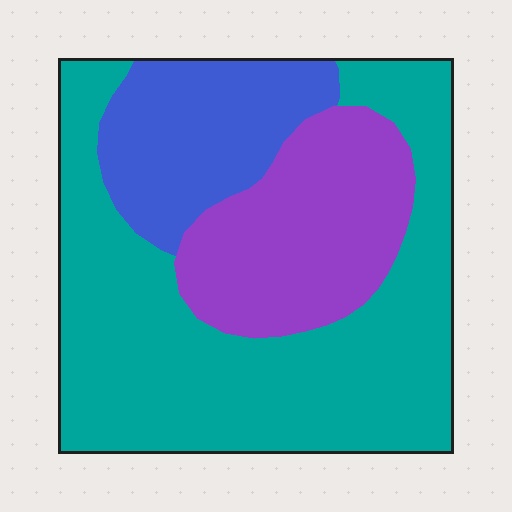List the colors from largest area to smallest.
From largest to smallest: teal, purple, blue.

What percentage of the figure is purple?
Purple covers 24% of the figure.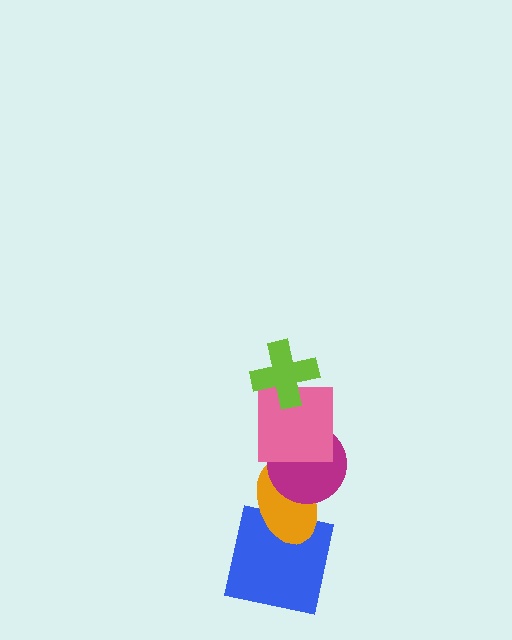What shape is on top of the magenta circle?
The pink square is on top of the magenta circle.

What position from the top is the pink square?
The pink square is 2nd from the top.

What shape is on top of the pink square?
The lime cross is on top of the pink square.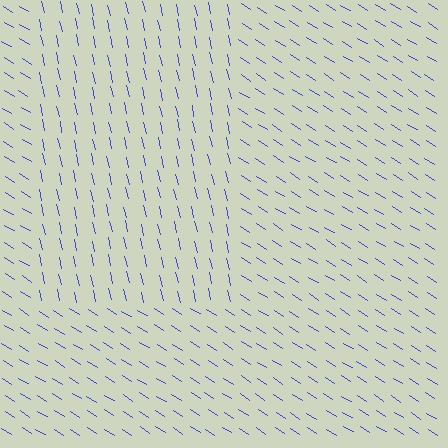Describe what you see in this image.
The image is filled with small blue line segments. A rectangle region in the image has lines oriented differently from the surrounding lines, creating a visible texture boundary.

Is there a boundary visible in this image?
Yes, there is a texture boundary formed by a change in line orientation.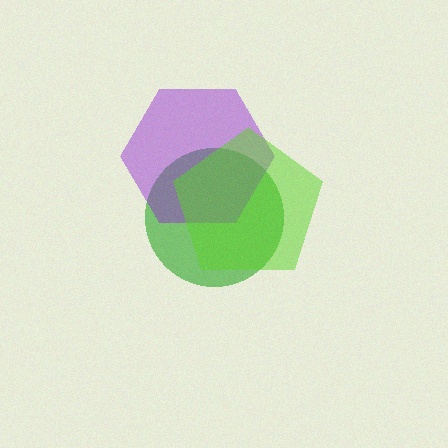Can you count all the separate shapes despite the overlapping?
Yes, there are 3 separate shapes.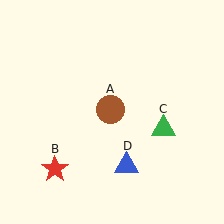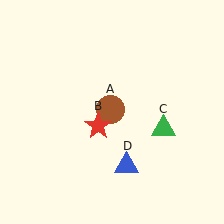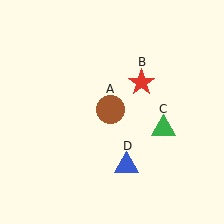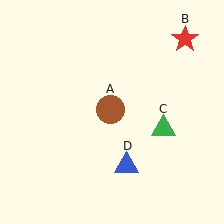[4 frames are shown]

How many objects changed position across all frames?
1 object changed position: red star (object B).